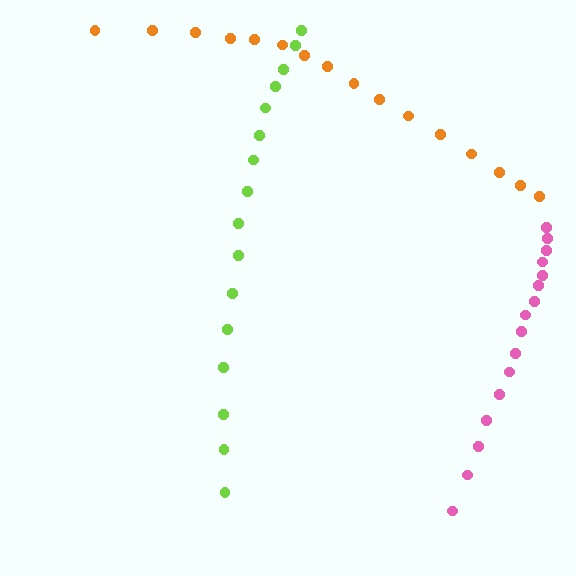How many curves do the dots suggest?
There are 3 distinct paths.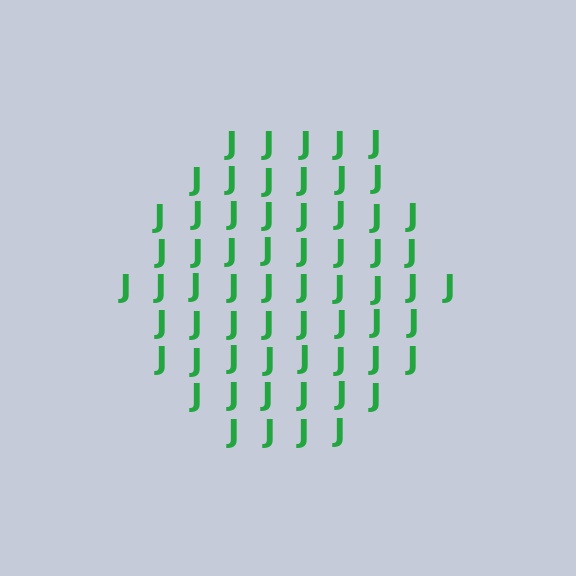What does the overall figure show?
The overall figure shows a hexagon.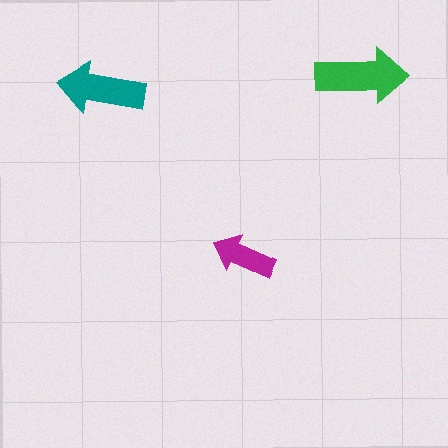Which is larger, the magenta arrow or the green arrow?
The green one.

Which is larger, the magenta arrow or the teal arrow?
The teal one.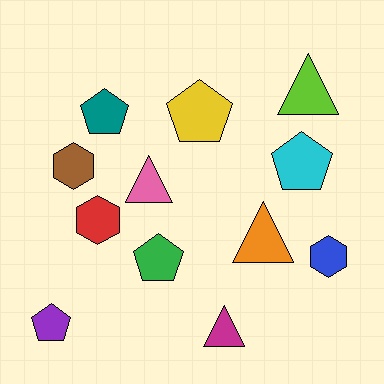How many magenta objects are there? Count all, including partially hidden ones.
There is 1 magenta object.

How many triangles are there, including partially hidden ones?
There are 4 triangles.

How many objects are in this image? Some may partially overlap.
There are 12 objects.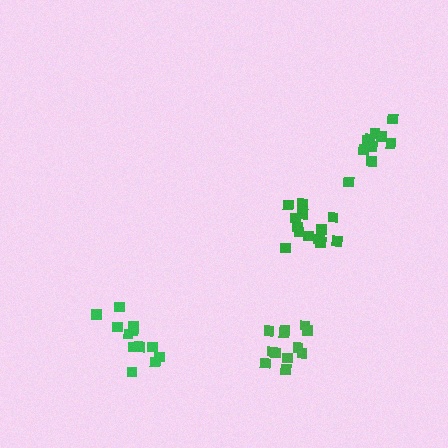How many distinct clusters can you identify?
There are 4 distinct clusters.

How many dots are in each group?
Group 1: 12 dots, Group 2: 12 dots, Group 3: 10 dots, Group 4: 13 dots (47 total).